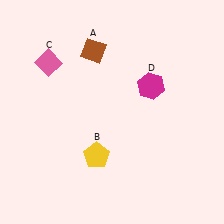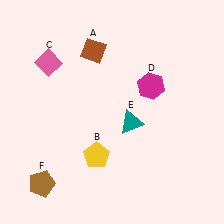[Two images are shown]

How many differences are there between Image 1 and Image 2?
There are 2 differences between the two images.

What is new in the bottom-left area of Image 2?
A brown pentagon (F) was added in the bottom-left area of Image 2.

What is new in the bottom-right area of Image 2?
A teal triangle (E) was added in the bottom-right area of Image 2.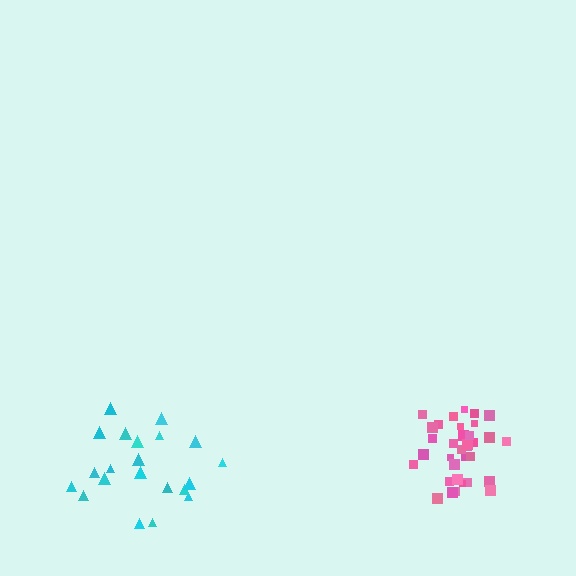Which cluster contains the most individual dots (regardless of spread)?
Pink (34).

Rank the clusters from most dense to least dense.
pink, cyan.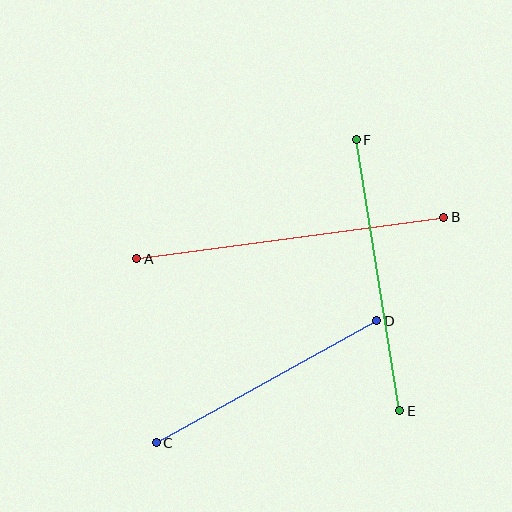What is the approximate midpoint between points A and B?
The midpoint is at approximately (290, 238) pixels.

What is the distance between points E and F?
The distance is approximately 274 pixels.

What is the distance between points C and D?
The distance is approximately 252 pixels.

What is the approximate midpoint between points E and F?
The midpoint is at approximately (378, 275) pixels.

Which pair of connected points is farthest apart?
Points A and B are farthest apart.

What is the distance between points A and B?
The distance is approximately 309 pixels.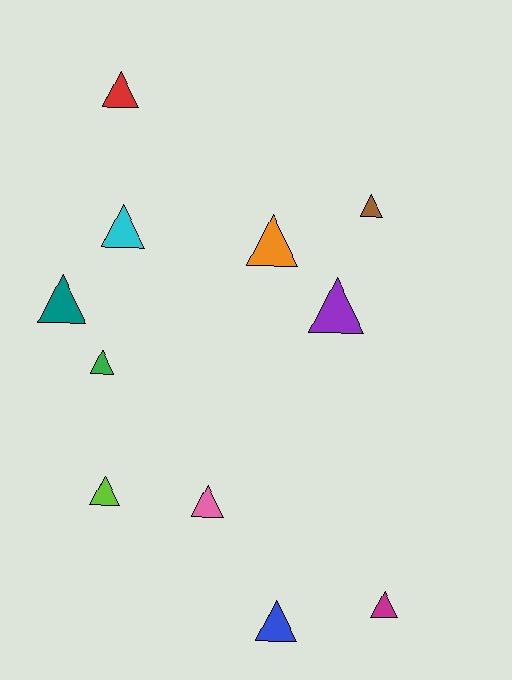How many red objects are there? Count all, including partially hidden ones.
There is 1 red object.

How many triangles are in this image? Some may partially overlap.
There are 11 triangles.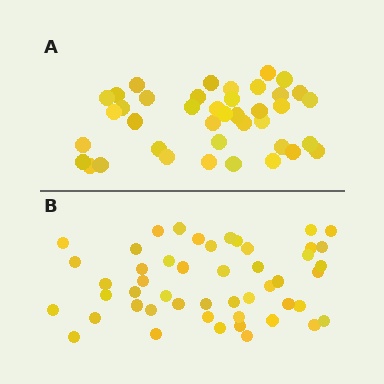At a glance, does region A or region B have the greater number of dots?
Region B (the bottom region) has more dots.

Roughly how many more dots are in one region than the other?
Region B has roughly 8 or so more dots than region A.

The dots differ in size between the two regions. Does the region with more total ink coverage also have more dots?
No. Region A has more total ink coverage because its dots are larger, but region B actually contains more individual dots. Total area can be misleading — the number of items is what matters here.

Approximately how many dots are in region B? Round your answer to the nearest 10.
About 50 dots. (The exact count is 49, which rounds to 50.)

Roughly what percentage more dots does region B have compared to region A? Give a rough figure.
About 20% more.